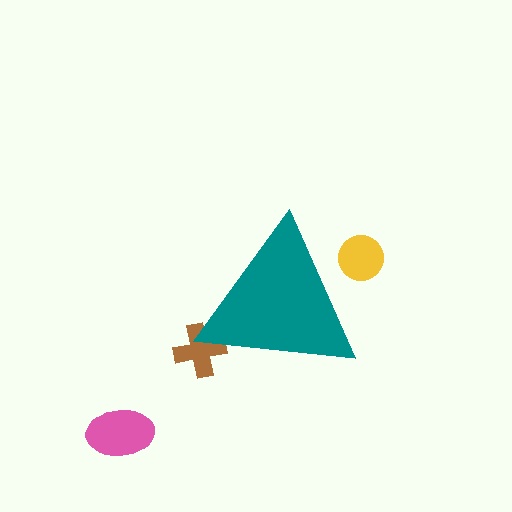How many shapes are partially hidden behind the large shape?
2 shapes are partially hidden.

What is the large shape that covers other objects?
A teal triangle.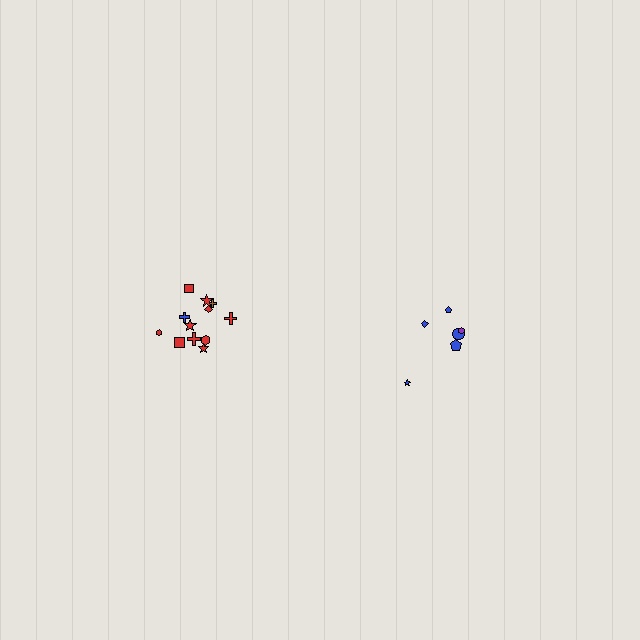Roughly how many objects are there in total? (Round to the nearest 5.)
Roughly 20 objects in total.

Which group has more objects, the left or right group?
The left group.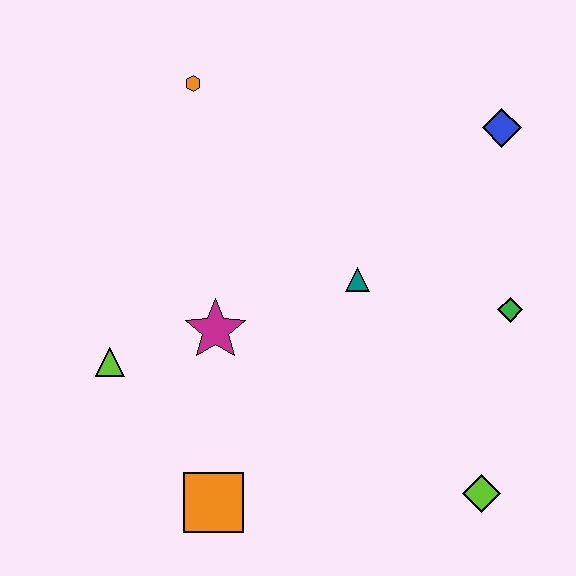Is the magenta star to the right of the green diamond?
No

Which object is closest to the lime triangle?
The magenta star is closest to the lime triangle.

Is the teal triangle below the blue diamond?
Yes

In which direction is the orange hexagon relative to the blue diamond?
The orange hexagon is to the left of the blue diamond.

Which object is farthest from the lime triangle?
The blue diamond is farthest from the lime triangle.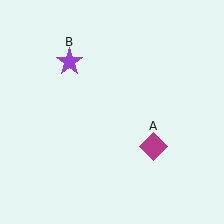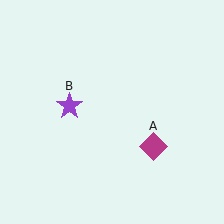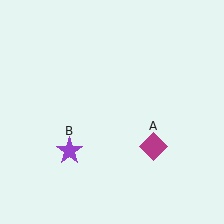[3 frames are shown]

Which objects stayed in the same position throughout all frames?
Magenta diamond (object A) remained stationary.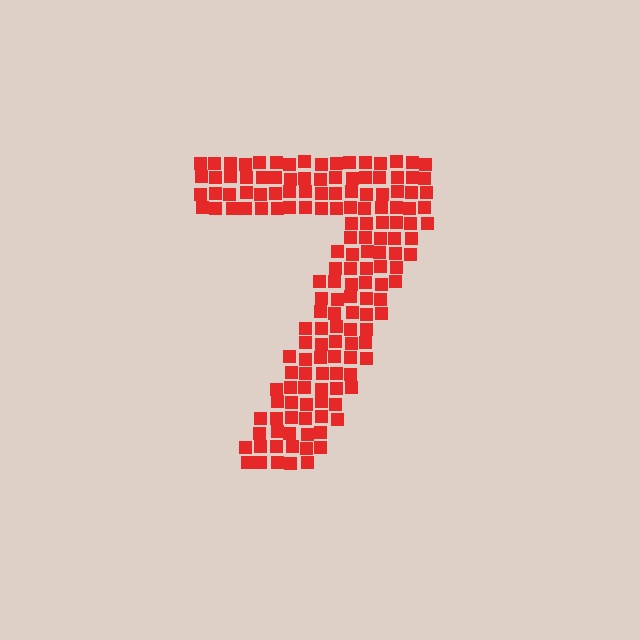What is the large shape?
The large shape is the digit 7.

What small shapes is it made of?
It is made of small squares.